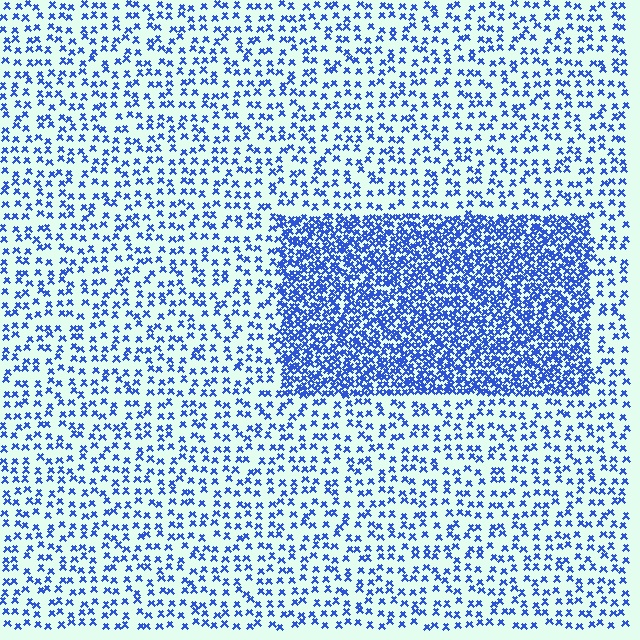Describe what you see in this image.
The image contains small blue elements arranged at two different densities. A rectangle-shaped region is visible where the elements are more densely packed than the surrounding area.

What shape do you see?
I see a rectangle.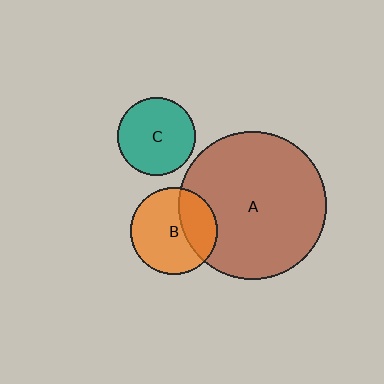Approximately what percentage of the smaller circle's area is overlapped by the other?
Approximately 30%.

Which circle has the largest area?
Circle A (brown).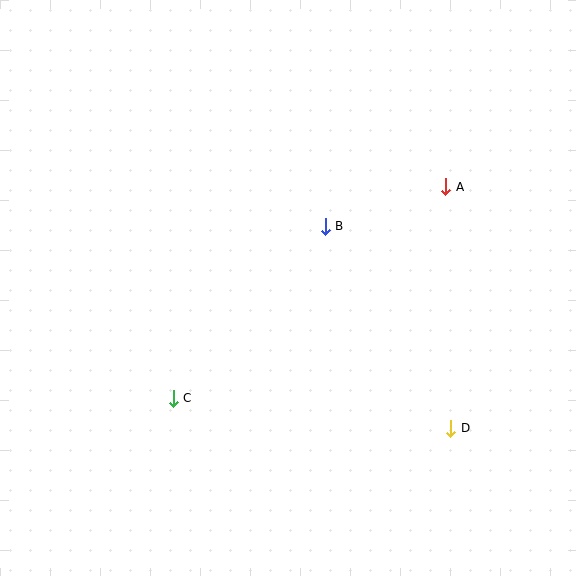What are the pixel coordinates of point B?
Point B is at (325, 226).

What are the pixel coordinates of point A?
Point A is at (446, 187).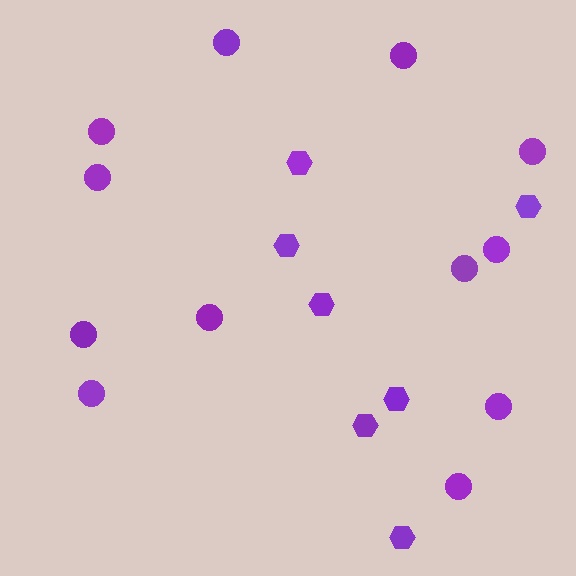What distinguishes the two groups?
There are 2 groups: one group of circles (12) and one group of hexagons (7).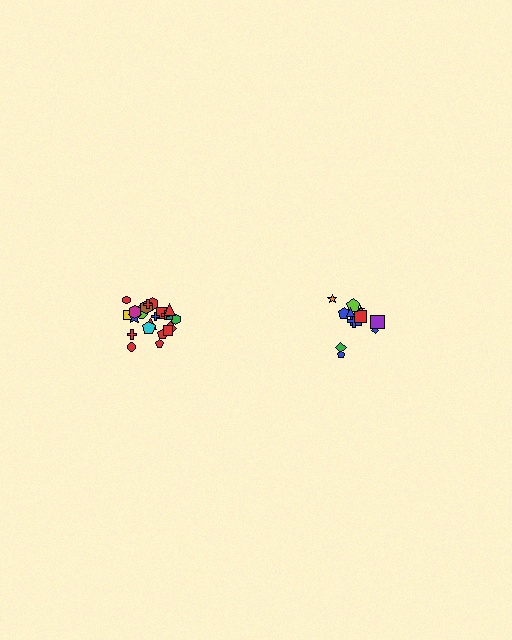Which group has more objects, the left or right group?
The left group.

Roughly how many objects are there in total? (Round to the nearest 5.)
Roughly 35 objects in total.